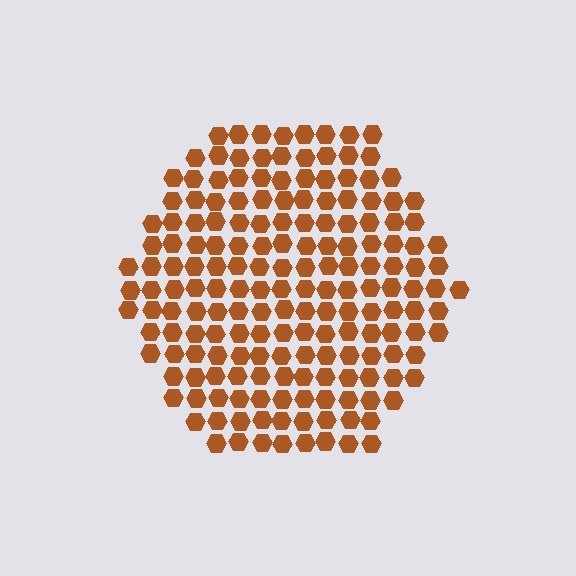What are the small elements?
The small elements are hexagons.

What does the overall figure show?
The overall figure shows a hexagon.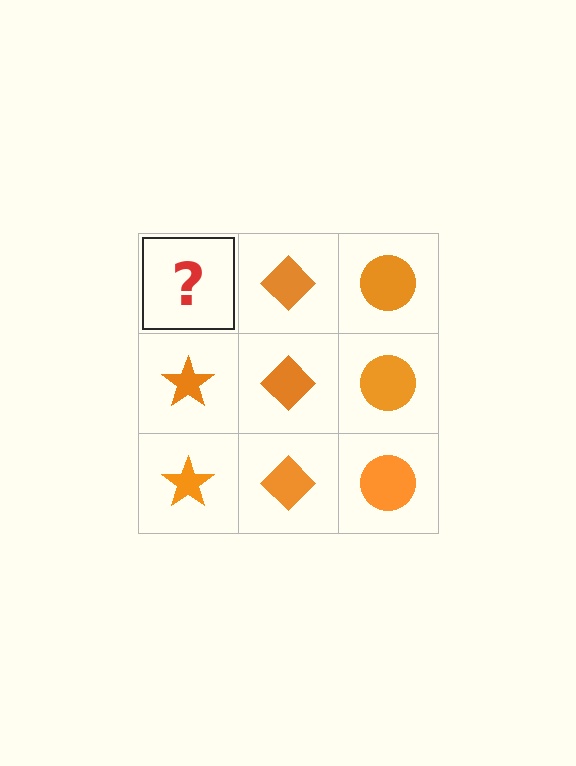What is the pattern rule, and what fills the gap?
The rule is that each column has a consistent shape. The gap should be filled with an orange star.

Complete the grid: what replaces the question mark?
The question mark should be replaced with an orange star.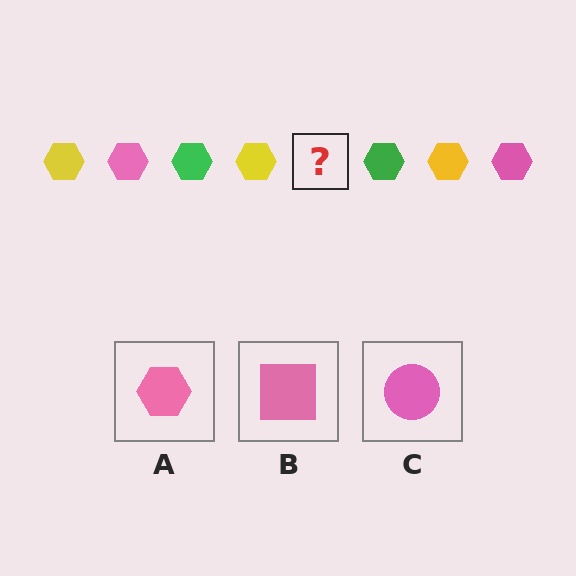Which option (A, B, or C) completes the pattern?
A.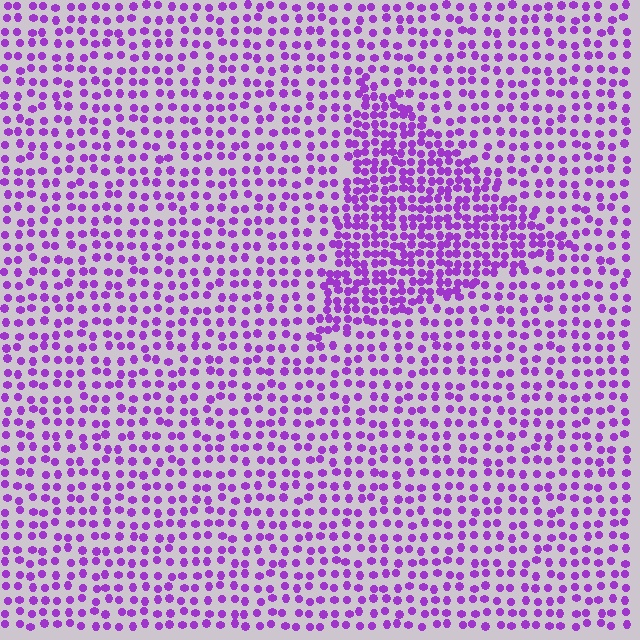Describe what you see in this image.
The image contains small purple elements arranged at two different densities. A triangle-shaped region is visible where the elements are more densely packed than the surrounding area.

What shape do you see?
I see a triangle.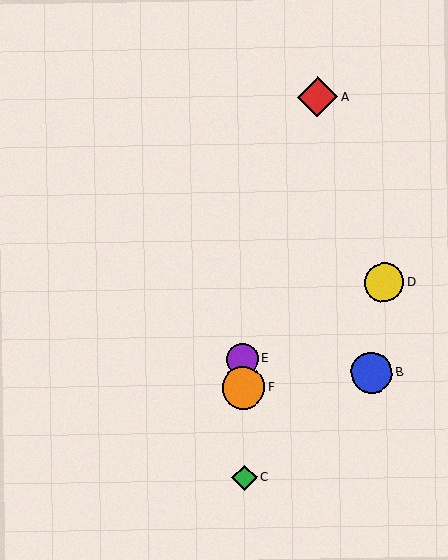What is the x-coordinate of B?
Object B is at x≈372.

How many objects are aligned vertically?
3 objects (C, E, F) are aligned vertically.